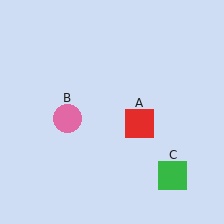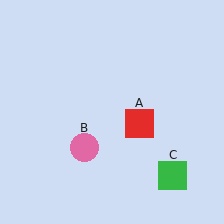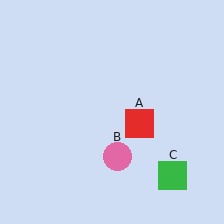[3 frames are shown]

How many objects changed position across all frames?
1 object changed position: pink circle (object B).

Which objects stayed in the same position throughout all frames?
Red square (object A) and green square (object C) remained stationary.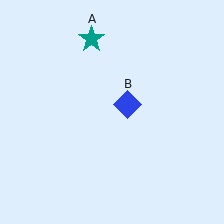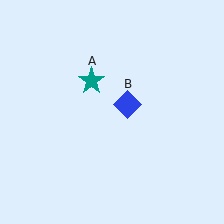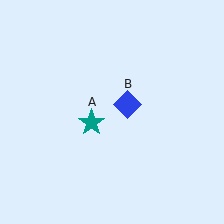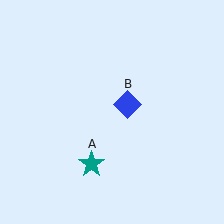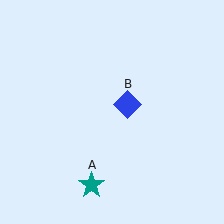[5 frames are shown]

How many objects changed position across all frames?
1 object changed position: teal star (object A).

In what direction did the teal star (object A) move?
The teal star (object A) moved down.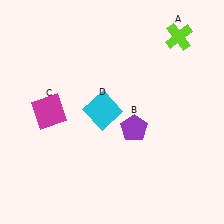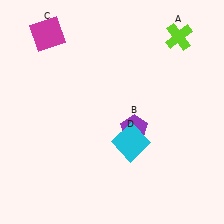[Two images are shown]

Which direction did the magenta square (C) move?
The magenta square (C) moved up.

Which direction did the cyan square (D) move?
The cyan square (D) moved down.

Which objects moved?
The objects that moved are: the magenta square (C), the cyan square (D).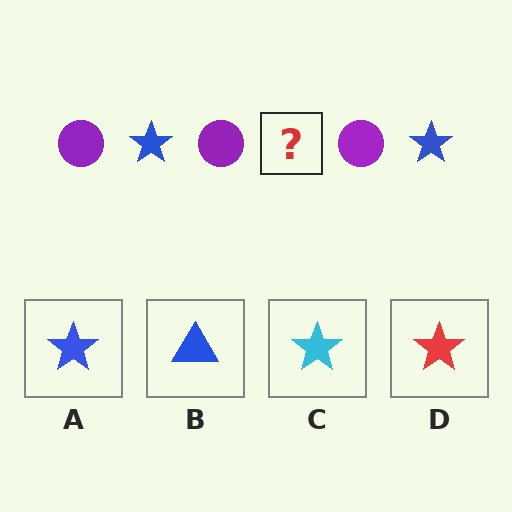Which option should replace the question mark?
Option A.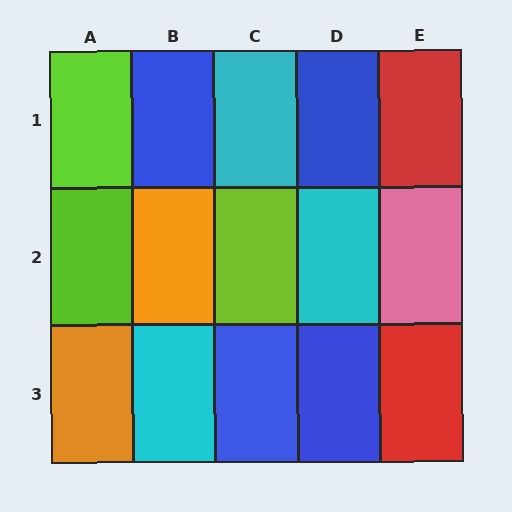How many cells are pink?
1 cell is pink.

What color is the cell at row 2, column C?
Lime.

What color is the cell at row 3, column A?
Orange.